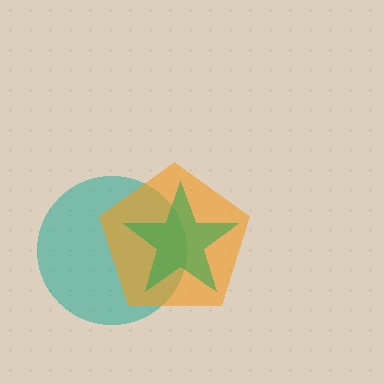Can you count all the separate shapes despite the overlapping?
Yes, there are 3 separate shapes.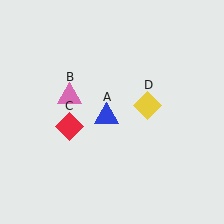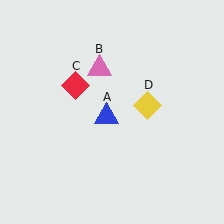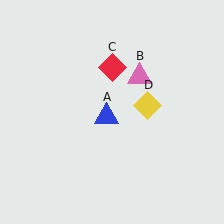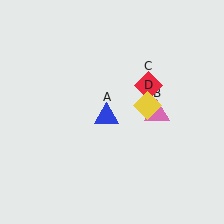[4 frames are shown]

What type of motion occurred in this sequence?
The pink triangle (object B), red diamond (object C) rotated clockwise around the center of the scene.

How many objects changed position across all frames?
2 objects changed position: pink triangle (object B), red diamond (object C).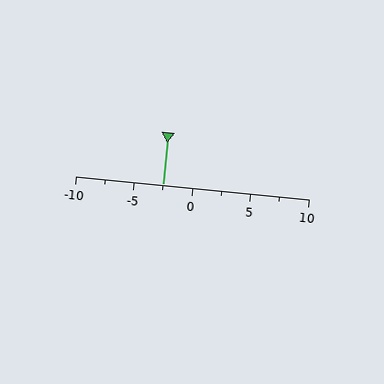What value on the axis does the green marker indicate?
The marker indicates approximately -2.5.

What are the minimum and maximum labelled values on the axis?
The axis runs from -10 to 10.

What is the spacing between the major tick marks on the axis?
The major ticks are spaced 5 apart.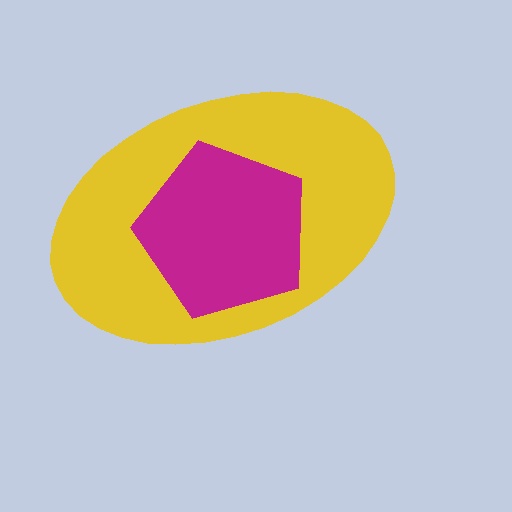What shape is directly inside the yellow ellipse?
The magenta pentagon.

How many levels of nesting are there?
2.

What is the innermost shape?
The magenta pentagon.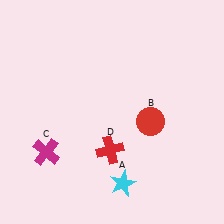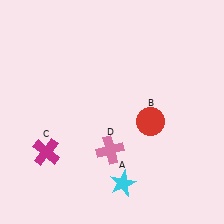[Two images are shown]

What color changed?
The cross (D) changed from red in Image 1 to pink in Image 2.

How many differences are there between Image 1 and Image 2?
There is 1 difference between the two images.